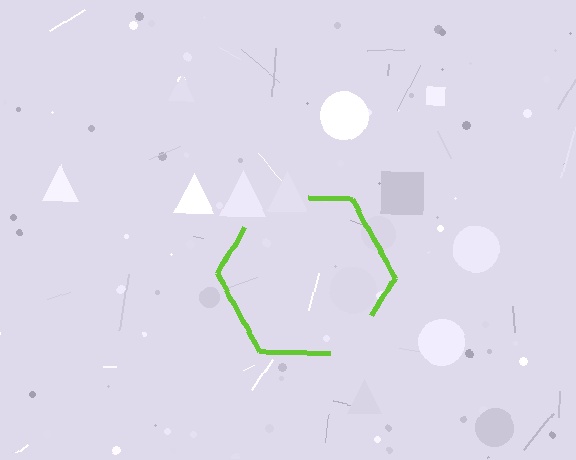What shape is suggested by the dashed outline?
The dashed outline suggests a hexagon.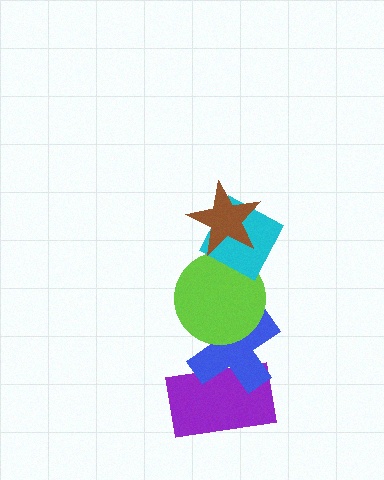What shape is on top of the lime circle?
The cyan diamond is on top of the lime circle.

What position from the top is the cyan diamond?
The cyan diamond is 2nd from the top.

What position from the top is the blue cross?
The blue cross is 4th from the top.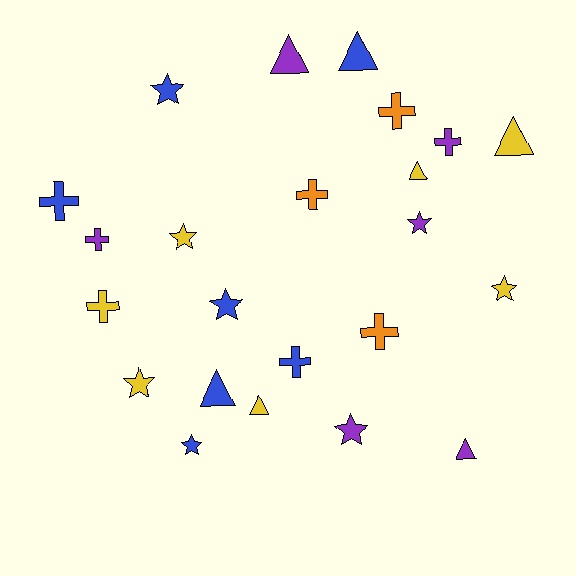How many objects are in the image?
There are 23 objects.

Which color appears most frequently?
Yellow, with 7 objects.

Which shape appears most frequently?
Star, with 8 objects.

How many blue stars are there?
There are 3 blue stars.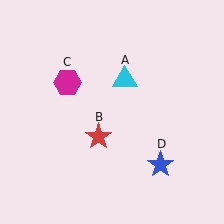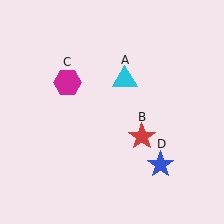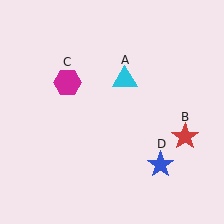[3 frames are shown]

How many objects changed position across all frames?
1 object changed position: red star (object B).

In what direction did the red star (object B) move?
The red star (object B) moved right.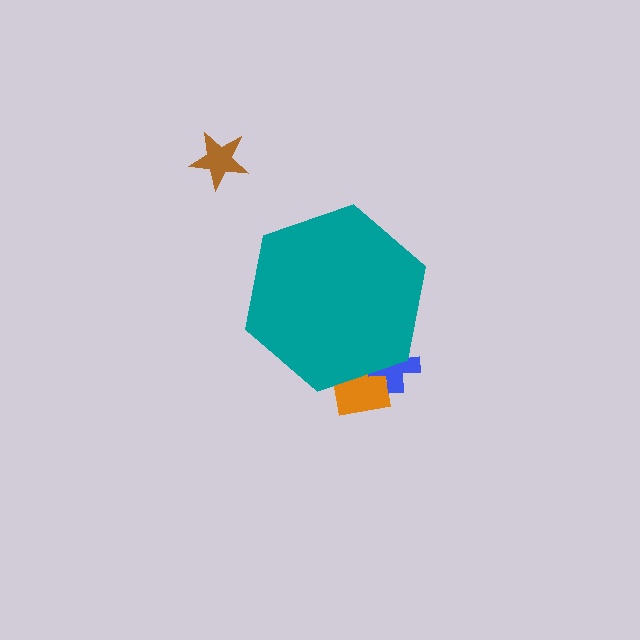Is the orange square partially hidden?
Yes, the orange square is partially hidden behind the teal hexagon.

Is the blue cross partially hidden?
Yes, the blue cross is partially hidden behind the teal hexagon.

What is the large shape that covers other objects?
A teal hexagon.